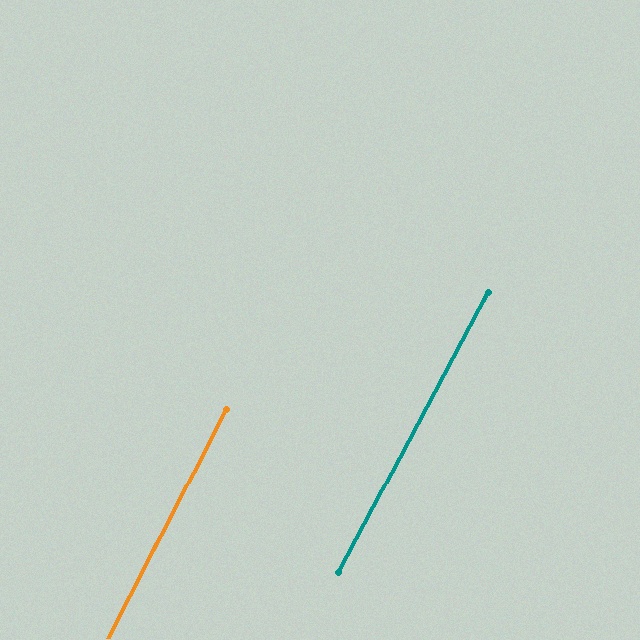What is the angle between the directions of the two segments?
Approximately 1 degree.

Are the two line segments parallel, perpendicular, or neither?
Parallel — their directions differ by only 0.9°.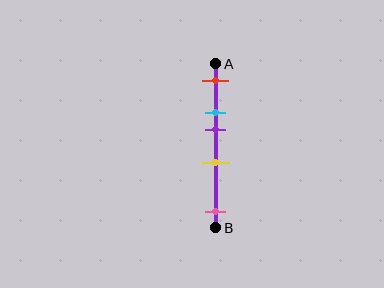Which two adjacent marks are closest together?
The cyan and purple marks are the closest adjacent pair.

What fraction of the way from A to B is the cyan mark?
The cyan mark is approximately 30% (0.3) of the way from A to B.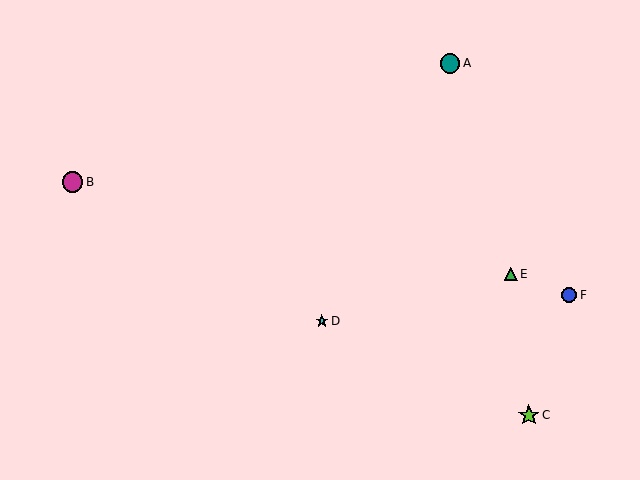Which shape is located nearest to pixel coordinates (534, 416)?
The lime star (labeled C) at (529, 415) is nearest to that location.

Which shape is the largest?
The lime star (labeled C) is the largest.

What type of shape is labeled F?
Shape F is a blue circle.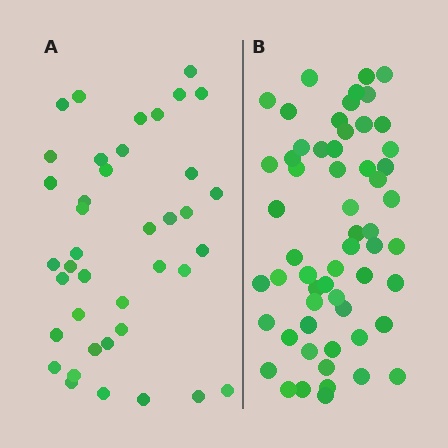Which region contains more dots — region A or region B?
Region B (the right region) has more dots.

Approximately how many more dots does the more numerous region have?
Region B has approximately 20 more dots than region A.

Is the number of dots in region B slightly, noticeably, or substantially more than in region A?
Region B has substantially more. The ratio is roughly 1.4 to 1.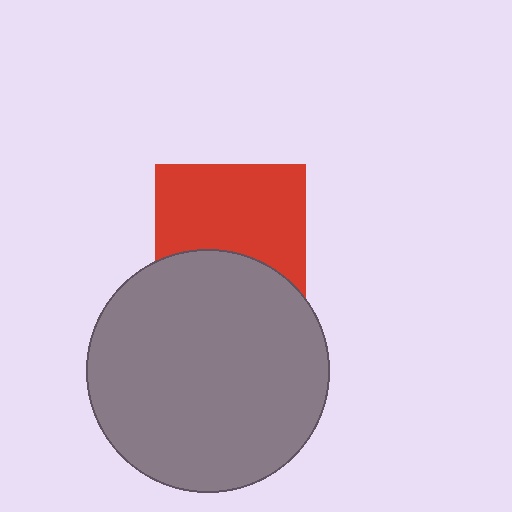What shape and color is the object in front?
The object in front is a gray circle.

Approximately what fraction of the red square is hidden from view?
Roughly 37% of the red square is hidden behind the gray circle.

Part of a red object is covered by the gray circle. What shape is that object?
It is a square.